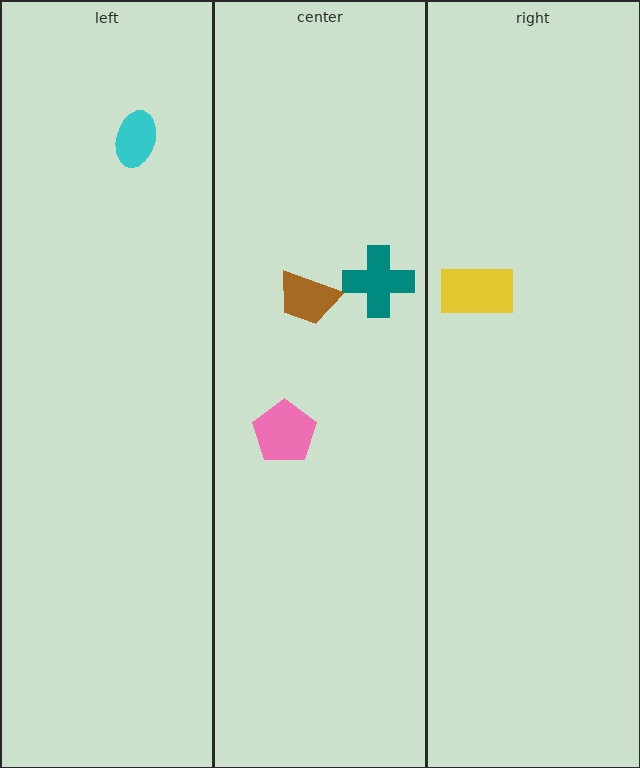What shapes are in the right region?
The yellow rectangle.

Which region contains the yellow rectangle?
The right region.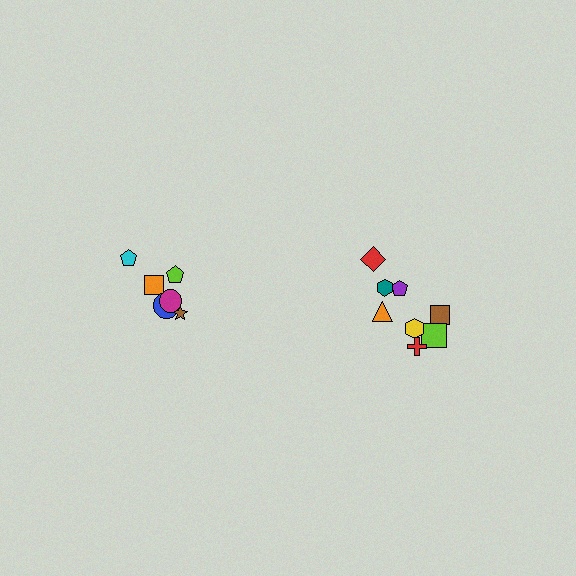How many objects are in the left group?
There are 6 objects.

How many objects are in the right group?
There are 8 objects.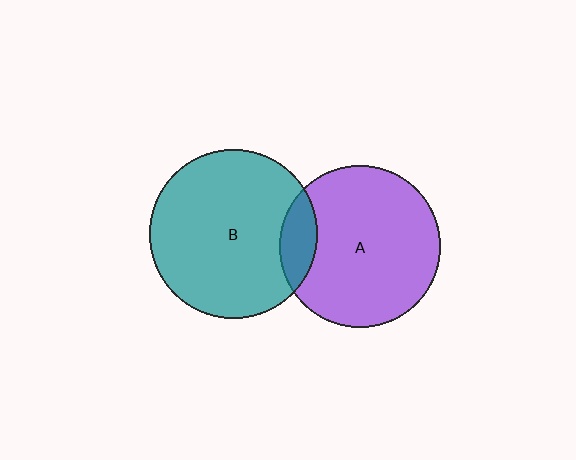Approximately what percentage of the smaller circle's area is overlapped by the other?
Approximately 15%.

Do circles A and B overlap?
Yes.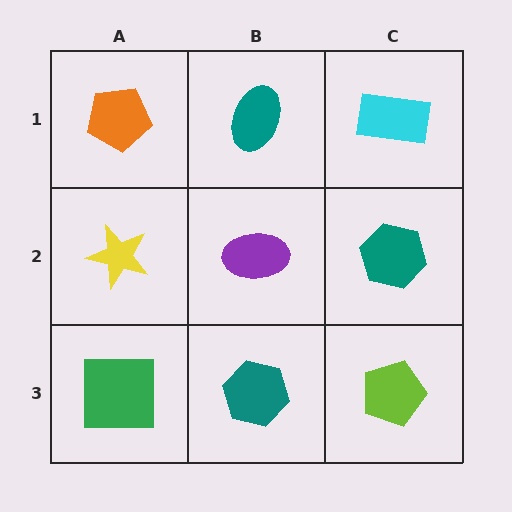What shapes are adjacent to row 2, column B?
A teal ellipse (row 1, column B), a teal hexagon (row 3, column B), a yellow star (row 2, column A), a teal hexagon (row 2, column C).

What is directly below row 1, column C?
A teal hexagon.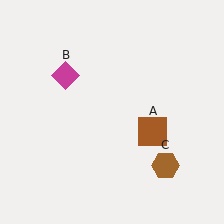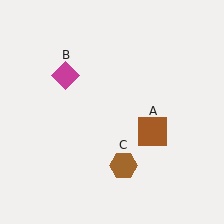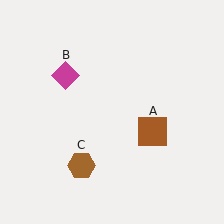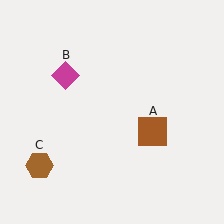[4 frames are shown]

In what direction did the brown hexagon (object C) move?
The brown hexagon (object C) moved left.